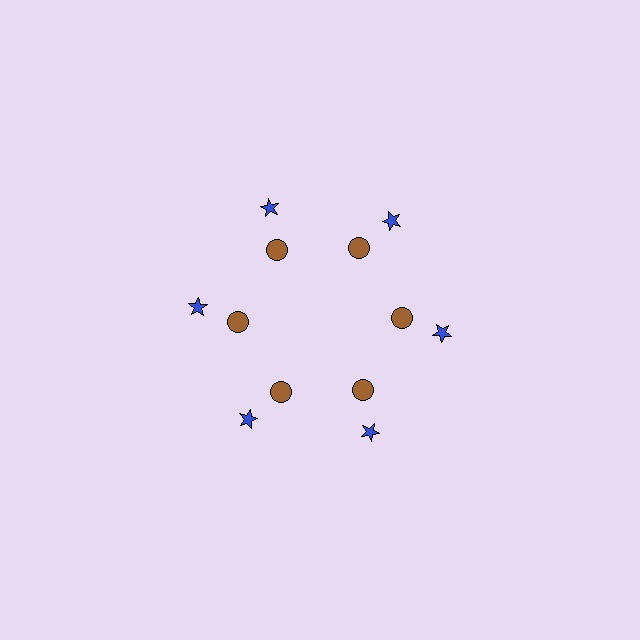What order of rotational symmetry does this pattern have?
This pattern has 6-fold rotational symmetry.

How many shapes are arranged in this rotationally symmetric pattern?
There are 12 shapes, arranged in 6 groups of 2.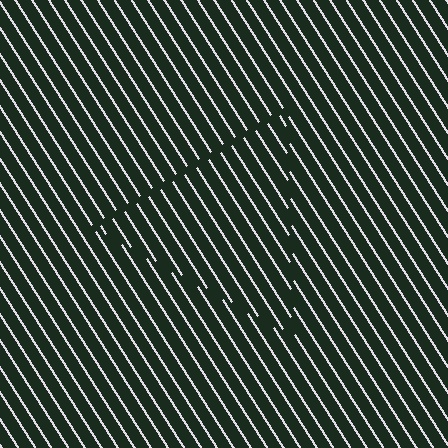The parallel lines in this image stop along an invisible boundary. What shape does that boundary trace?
An illusory triangle. The interior of the shape contains the same grating, shifted by half a period — the contour is defined by the phase discontinuity where line-ends from the inner and outer gratings abut.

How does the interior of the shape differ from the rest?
The interior of the shape contains the same grating, shifted by half a period — the contour is defined by the phase discontinuity where line-ends from the inner and outer gratings abut.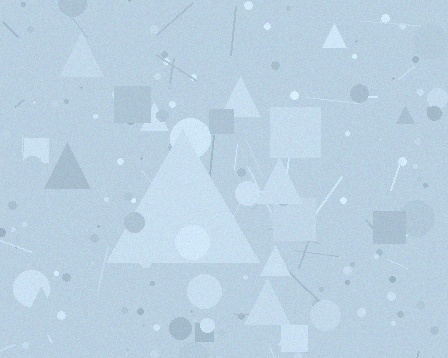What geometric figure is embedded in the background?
A triangle is embedded in the background.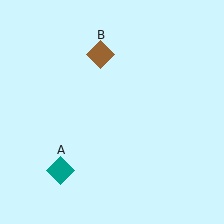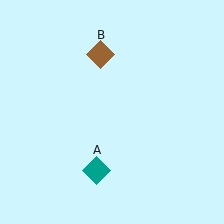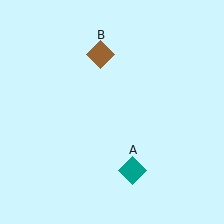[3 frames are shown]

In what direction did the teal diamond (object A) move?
The teal diamond (object A) moved right.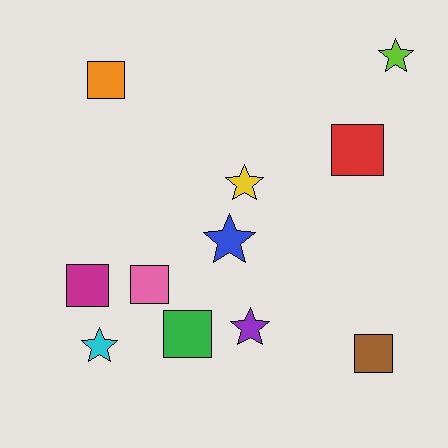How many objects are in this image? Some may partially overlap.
There are 11 objects.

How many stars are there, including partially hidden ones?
There are 5 stars.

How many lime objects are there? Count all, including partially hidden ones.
There is 1 lime object.